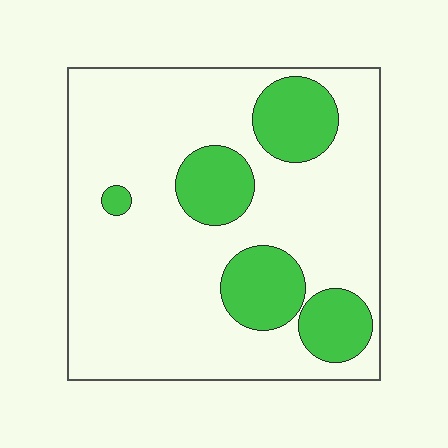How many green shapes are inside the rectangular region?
5.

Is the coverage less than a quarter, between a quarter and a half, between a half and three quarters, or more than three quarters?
Less than a quarter.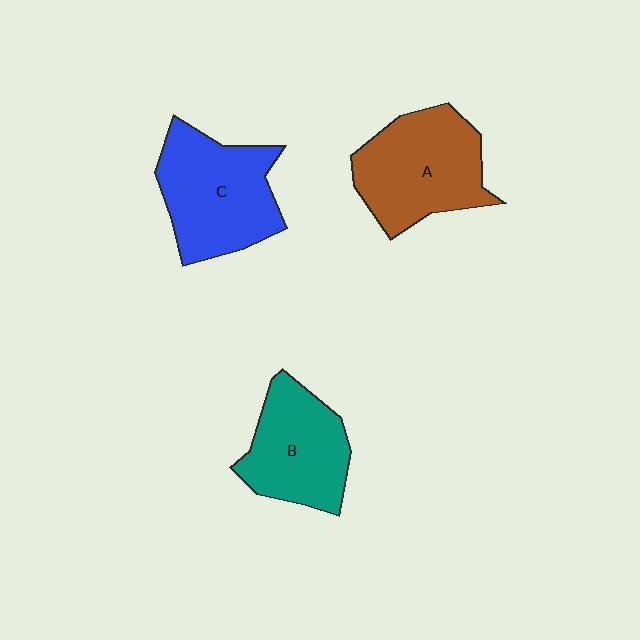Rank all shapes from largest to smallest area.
From largest to smallest: C (blue), A (brown), B (teal).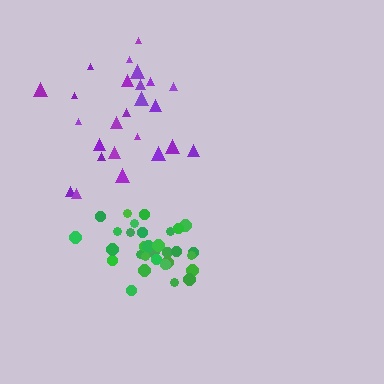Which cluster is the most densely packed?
Green.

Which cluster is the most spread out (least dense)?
Purple.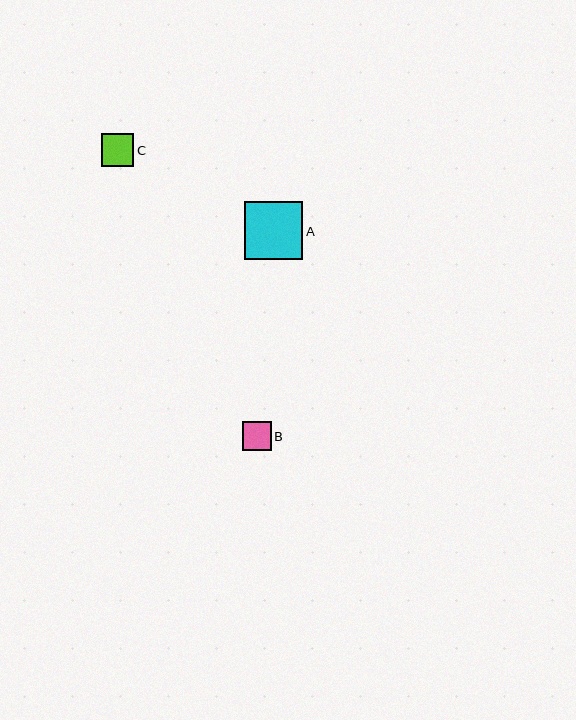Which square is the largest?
Square A is the largest with a size of approximately 58 pixels.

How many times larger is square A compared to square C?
Square A is approximately 1.8 times the size of square C.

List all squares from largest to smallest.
From largest to smallest: A, C, B.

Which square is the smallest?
Square B is the smallest with a size of approximately 29 pixels.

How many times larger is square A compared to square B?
Square A is approximately 2.0 times the size of square B.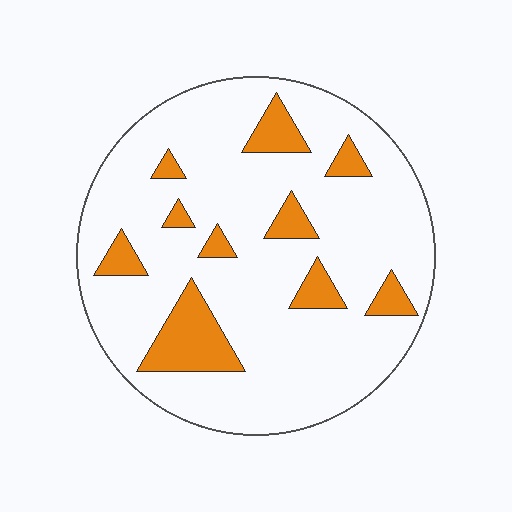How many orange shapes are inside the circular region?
10.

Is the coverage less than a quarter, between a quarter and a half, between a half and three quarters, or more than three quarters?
Less than a quarter.